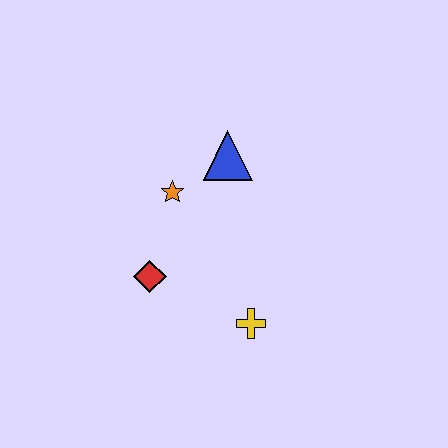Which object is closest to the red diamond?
The orange star is closest to the red diamond.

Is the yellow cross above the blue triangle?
No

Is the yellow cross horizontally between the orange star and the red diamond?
No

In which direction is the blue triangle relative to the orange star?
The blue triangle is to the right of the orange star.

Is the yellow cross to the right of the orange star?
Yes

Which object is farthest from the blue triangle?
The yellow cross is farthest from the blue triangle.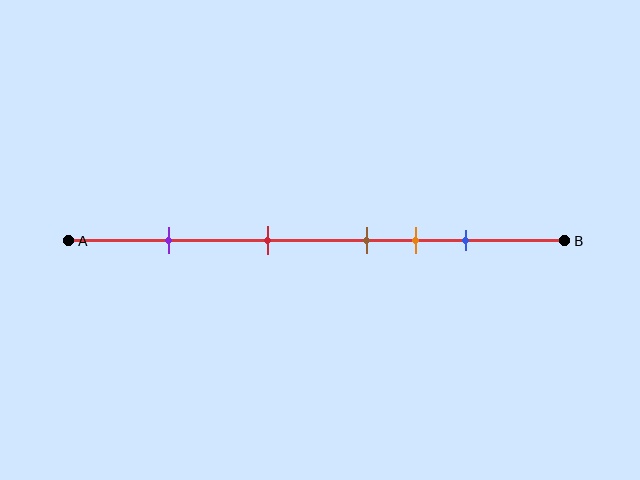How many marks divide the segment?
There are 5 marks dividing the segment.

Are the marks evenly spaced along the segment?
No, the marks are not evenly spaced.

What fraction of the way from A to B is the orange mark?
The orange mark is approximately 70% (0.7) of the way from A to B.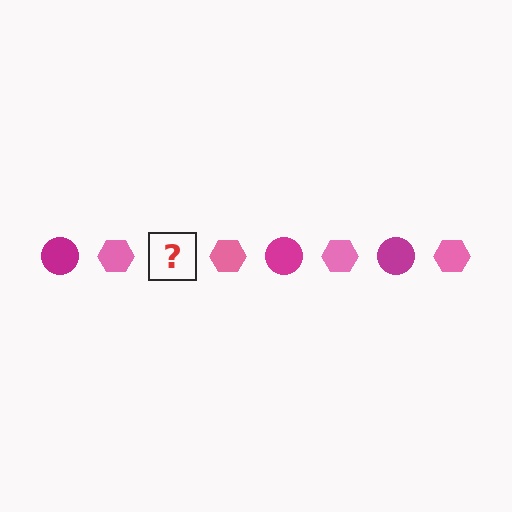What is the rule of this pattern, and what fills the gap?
The rule is that the pattern alternates between magenta circle and pink hexagon. The gap should be filled with a magenta circle.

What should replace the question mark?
The question mark should be replaced with a magenta circle.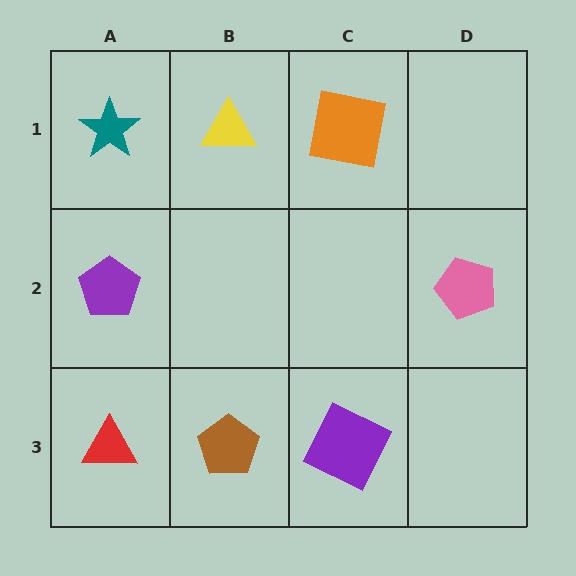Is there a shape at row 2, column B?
No, that cell is empty.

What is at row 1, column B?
A yellow triangle.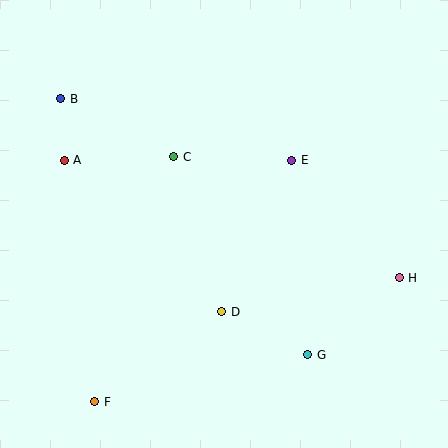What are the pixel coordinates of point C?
Point C is at (174, 157).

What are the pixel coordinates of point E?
Point E is at (292, 160).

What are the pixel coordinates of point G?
Point G is at (308, 355).